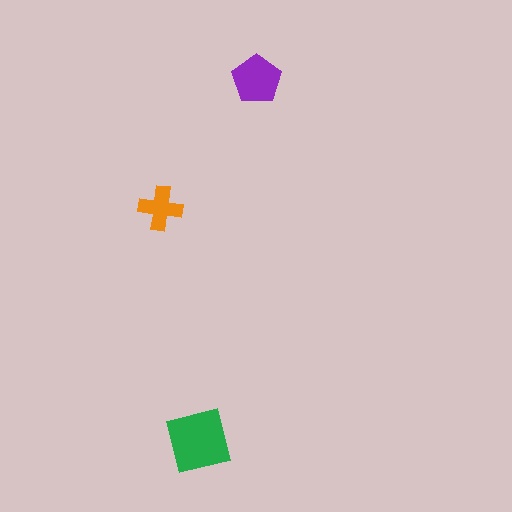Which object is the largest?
The green square.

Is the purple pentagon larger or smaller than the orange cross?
Larger.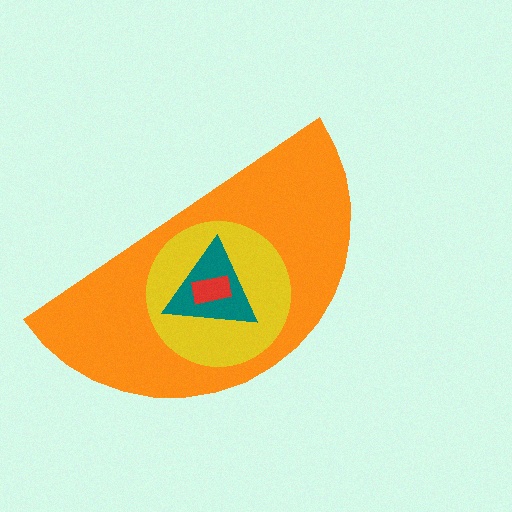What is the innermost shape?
The red rectangle.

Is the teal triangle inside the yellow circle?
Yes.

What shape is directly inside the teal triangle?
The red rectangle.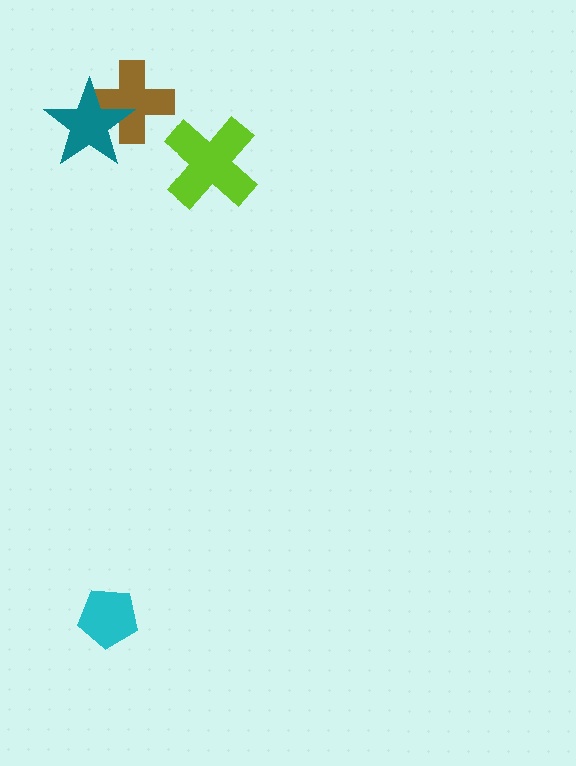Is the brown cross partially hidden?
Yes, it is partially covered by another shape.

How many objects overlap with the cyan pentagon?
0 objects overlap with the cyan pentagon.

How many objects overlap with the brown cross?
1 object overlaps with the brown cross.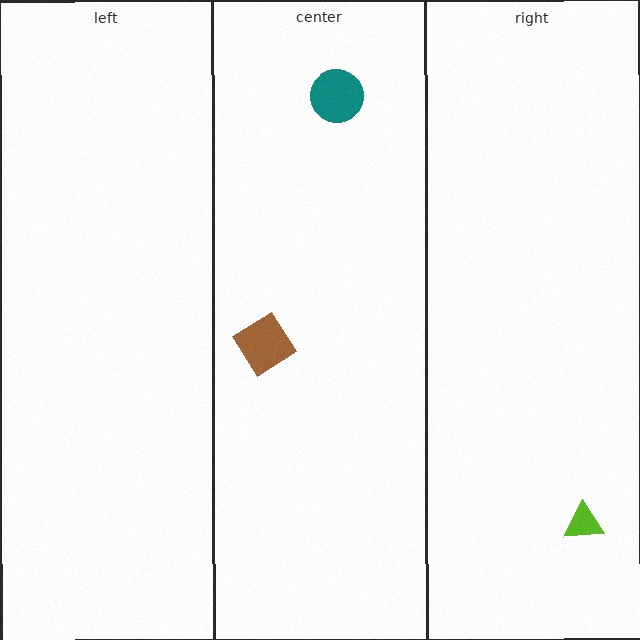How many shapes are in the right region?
1.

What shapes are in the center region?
The teal circle, the brown diamond.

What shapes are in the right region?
The lime triangle.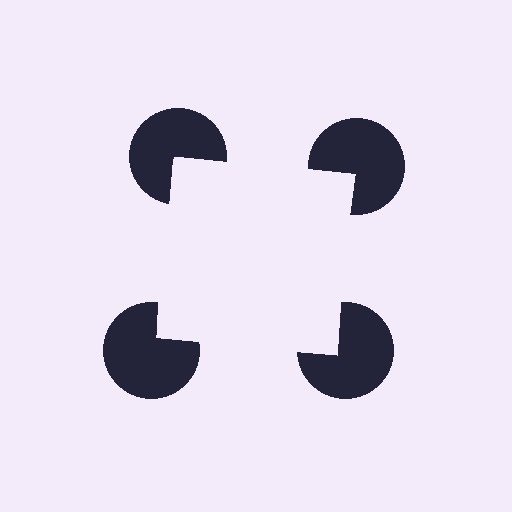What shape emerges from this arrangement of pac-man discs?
An illusory square — its edges are inferred from the aligned wedge cuts in the pac-man discs, not physically drawn.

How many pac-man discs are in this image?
There are 4 — one at each vertex of the illusory square.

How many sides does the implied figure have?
4 sides.